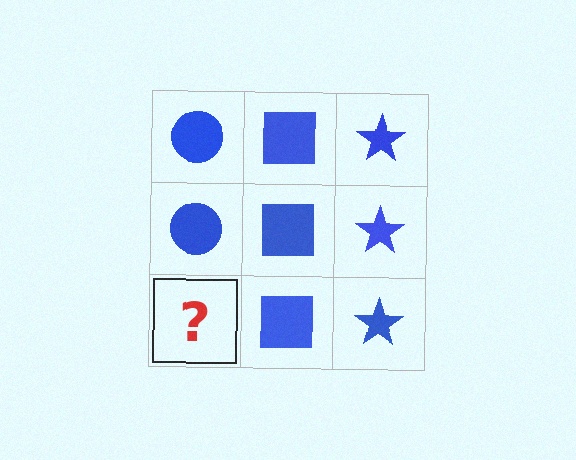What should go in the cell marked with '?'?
The missing cell should contain a blue circle.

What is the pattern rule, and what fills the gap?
The rule is that each column has a consistent shape. The gap should be filled with a blue circle.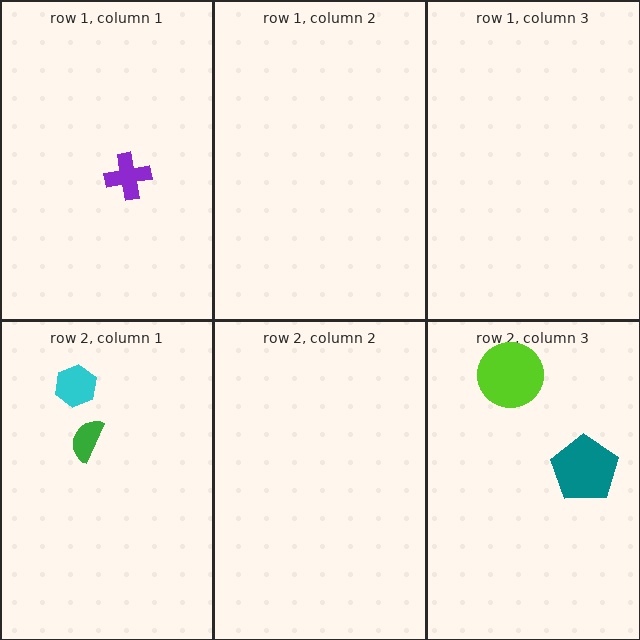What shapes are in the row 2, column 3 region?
The teal pentagon, the lime circle.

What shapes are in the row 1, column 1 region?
The purple cross.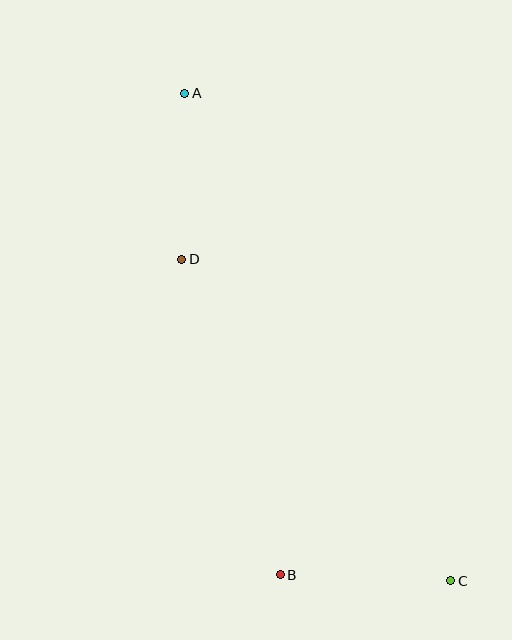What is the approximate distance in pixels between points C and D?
The distance between C and D is approximately 419 pixels.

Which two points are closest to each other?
Points A and D are closest to each other.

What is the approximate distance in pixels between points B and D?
The distance between B and D is approximately 331 pixels.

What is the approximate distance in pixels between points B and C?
The distance between B and C is approximately 171 pixels.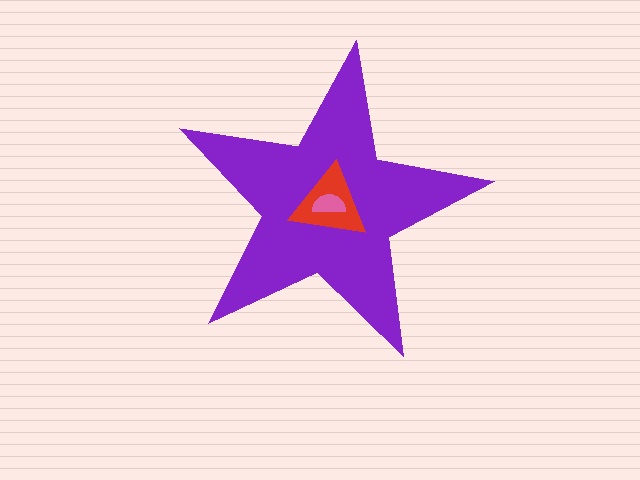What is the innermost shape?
The pink semicircle.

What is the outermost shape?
The purple star.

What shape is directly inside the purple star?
The red triangle.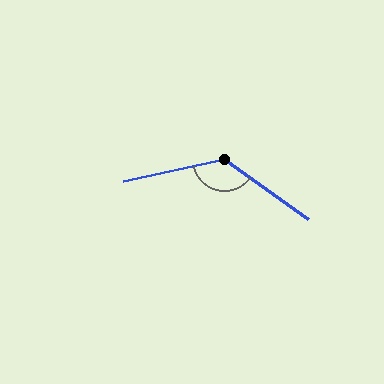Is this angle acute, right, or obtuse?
It is obtuse.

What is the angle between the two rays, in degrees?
Approximately 132 degrees.